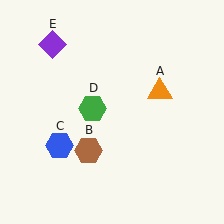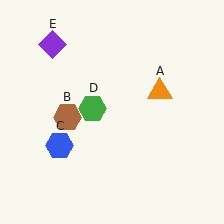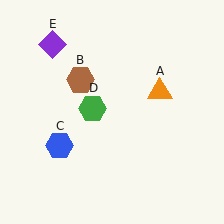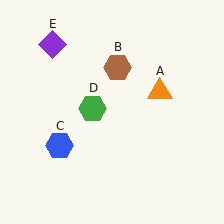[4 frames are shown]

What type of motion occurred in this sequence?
The brown hexagon (object B) rotated clockwise around the center of the scene.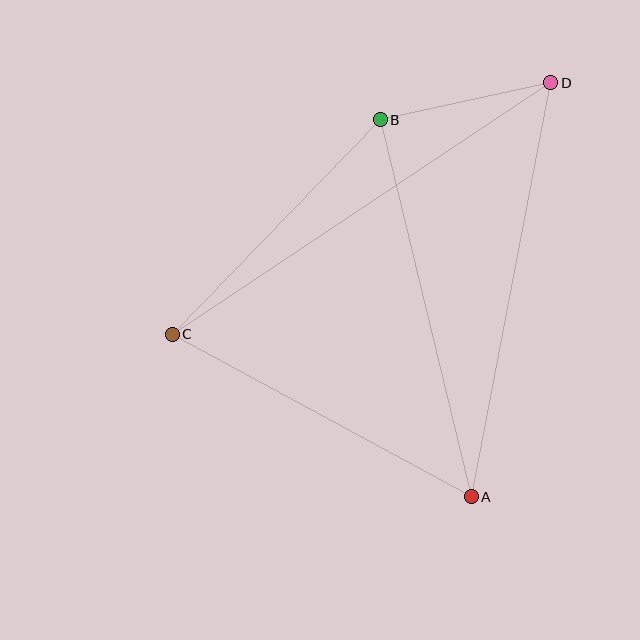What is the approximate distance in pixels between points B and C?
The distance between B and C is approximately 299 pixels.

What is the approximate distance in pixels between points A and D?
The distance between A and D is approximately 422 pixels.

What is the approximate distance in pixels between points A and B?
The distance between A and B is approximately 388 pixels.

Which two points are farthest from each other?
Points C and D are farthest from each other.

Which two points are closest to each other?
Points B and D are closest to each other.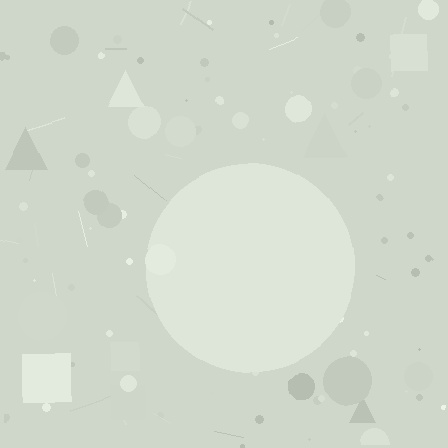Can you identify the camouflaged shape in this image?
The camouflaged shape is a circle.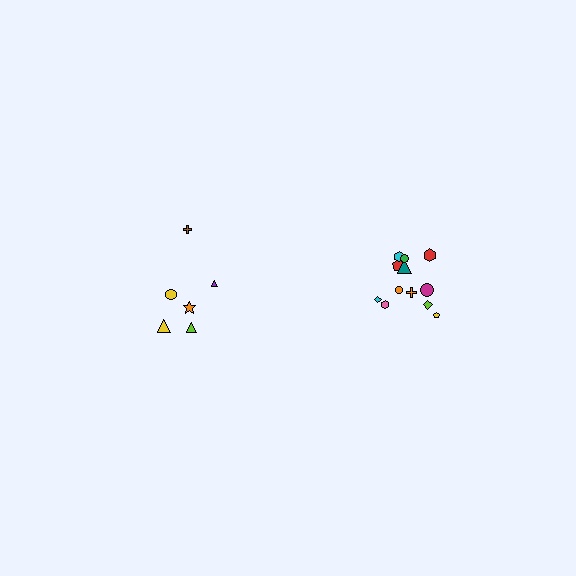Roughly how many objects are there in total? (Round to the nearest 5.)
Roughly 20 objects in total.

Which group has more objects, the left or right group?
The right group.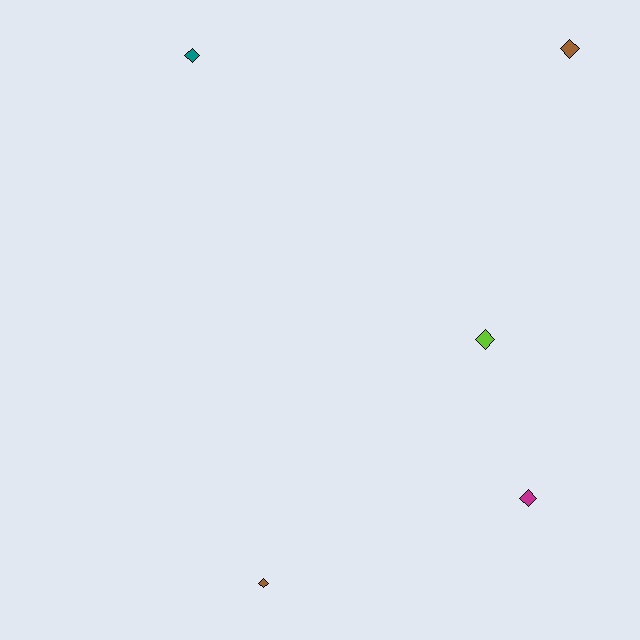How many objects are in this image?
There are 5 objects.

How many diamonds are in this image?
There are 5 diamonds.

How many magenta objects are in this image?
There is 1 magenta object.